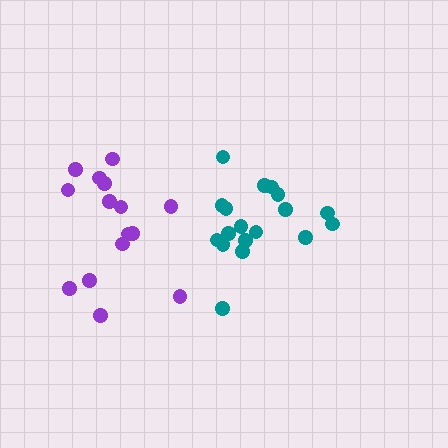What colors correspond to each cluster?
The clusters are colored: purple, teal.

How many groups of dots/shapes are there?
There are 2 groups.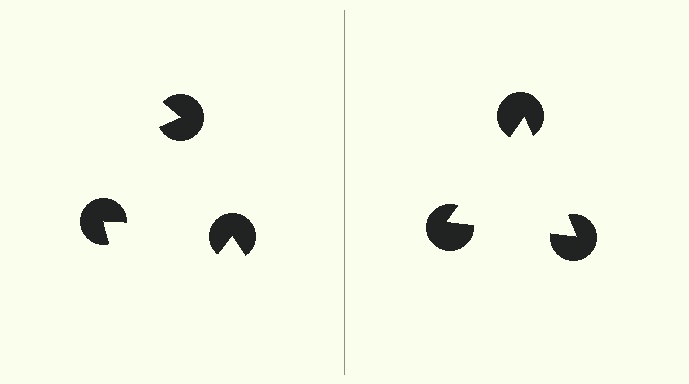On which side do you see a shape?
An illusory triangle appears on the right side. On the left side the wedge cuts are rotated, so no coherent shape forms.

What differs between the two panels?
The pac-man discs are positioned identically on both sides; only the wedge orientations differ. On the right they align to a triangle; on the left they are misaligned.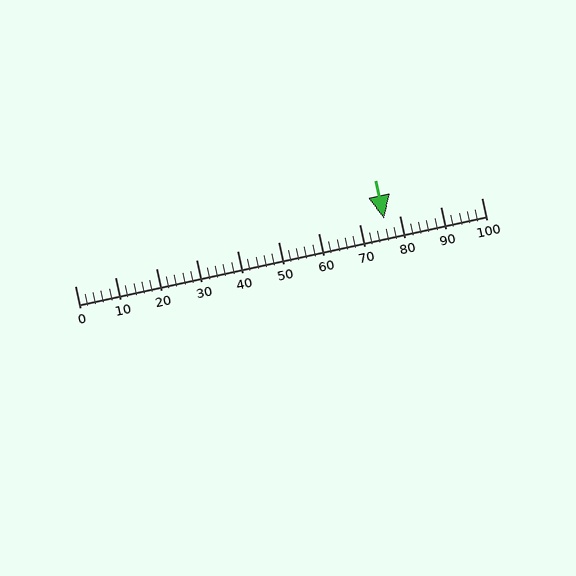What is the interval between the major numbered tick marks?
The major tick marks are spaced 10 units apart.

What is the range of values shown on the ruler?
The ruler shows values from 0 to 100.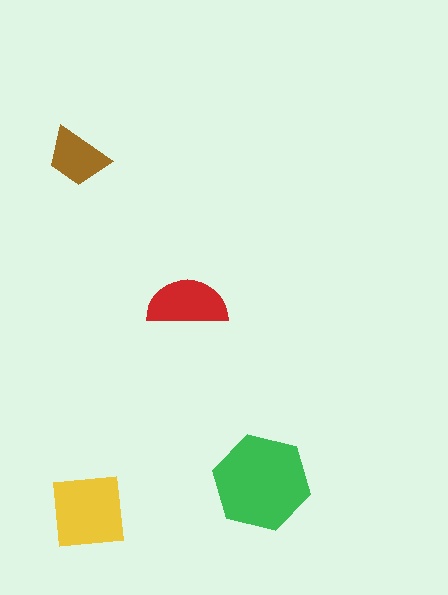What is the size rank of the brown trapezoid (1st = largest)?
4th.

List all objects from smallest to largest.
The brown trapezoid, the red semicircle, the yellow square, the green hexagon.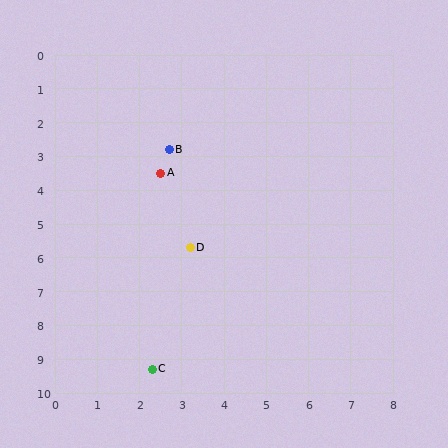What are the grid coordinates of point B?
Point B is at approximately (2.7, 2.8).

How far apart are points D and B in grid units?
Points D and B are about 2.9 grid units apart.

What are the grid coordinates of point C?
Point C is at approximately (2.3, 9.3).